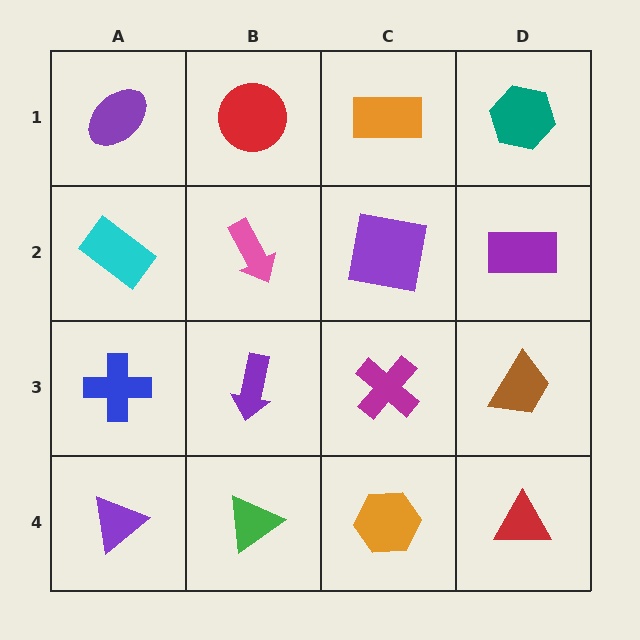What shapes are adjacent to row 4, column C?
A magenta cross (row 3, column C), a green triangle (row 4, column B), a red triangle (row 4, column D).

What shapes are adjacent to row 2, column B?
A red circle (row 1, column B), a purple arrow (row 3, column B), a cyan rectangle (row 2, column A), a purple square (row 2, column C).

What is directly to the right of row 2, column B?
A purple square.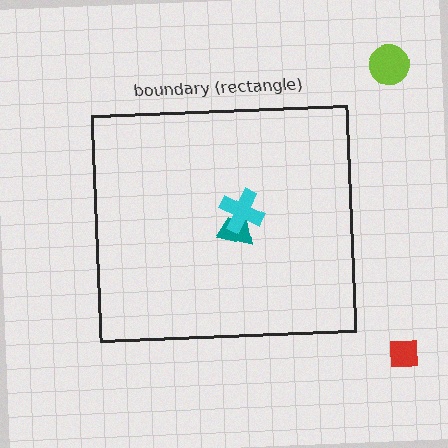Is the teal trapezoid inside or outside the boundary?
Inside.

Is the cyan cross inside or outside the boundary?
Inside.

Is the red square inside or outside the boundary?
Outside.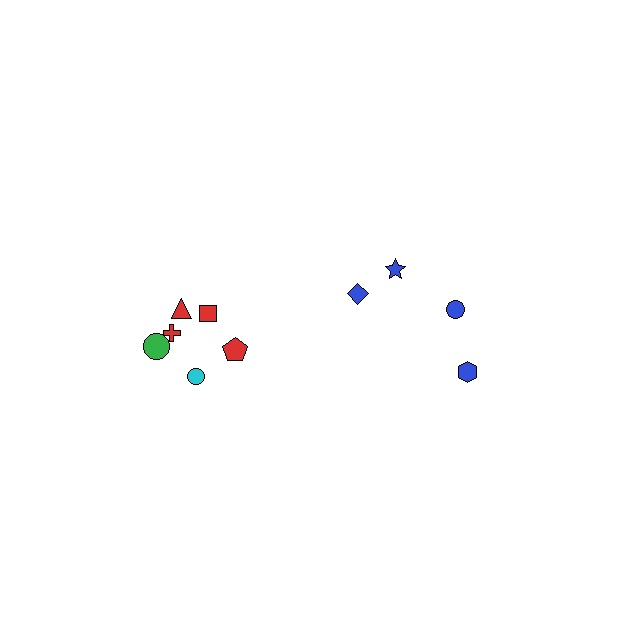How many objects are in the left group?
There are 6 objects.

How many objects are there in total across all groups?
There are 10 objects.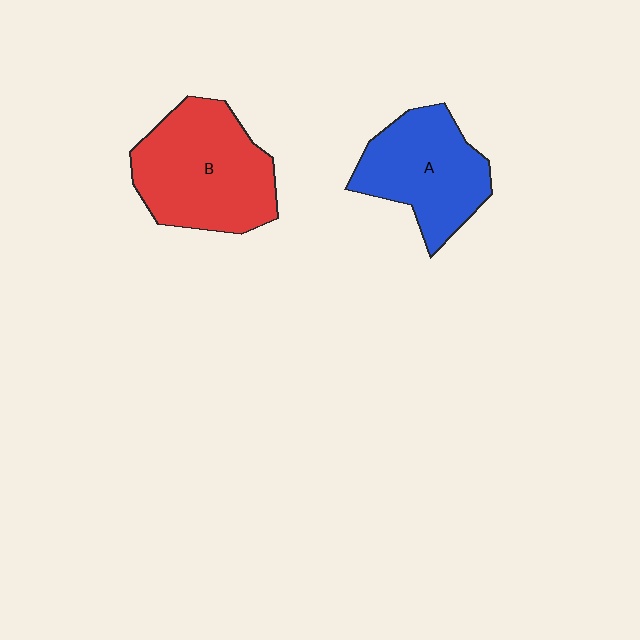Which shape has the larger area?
Shape B (red).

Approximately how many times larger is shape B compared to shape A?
Approximately 1.2 times.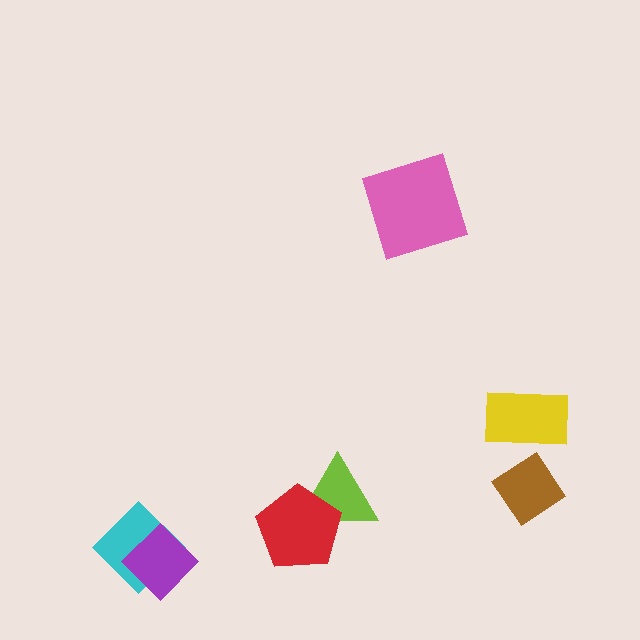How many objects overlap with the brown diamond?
0 objects overlap with the brown diamond.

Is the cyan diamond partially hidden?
Yes, it is partially covered by another shape.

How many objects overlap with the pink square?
0 objects overlap with the pink square.